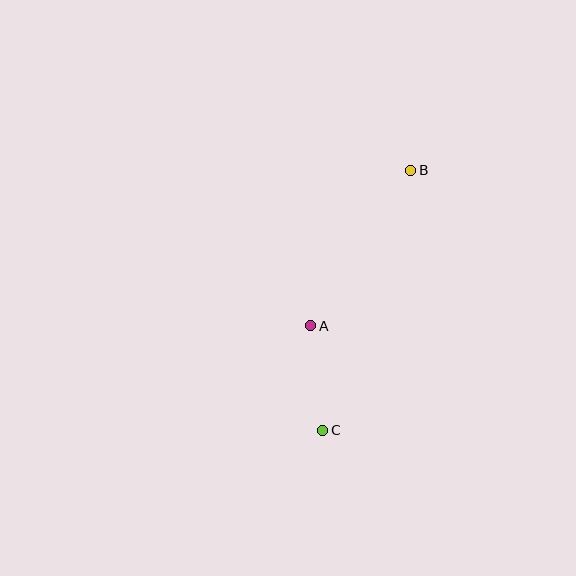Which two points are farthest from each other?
Points B and C are farthest from each other.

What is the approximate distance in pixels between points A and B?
The distance between A and B is approximately 185 pixels.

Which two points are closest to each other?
Points A and C are closest to each other.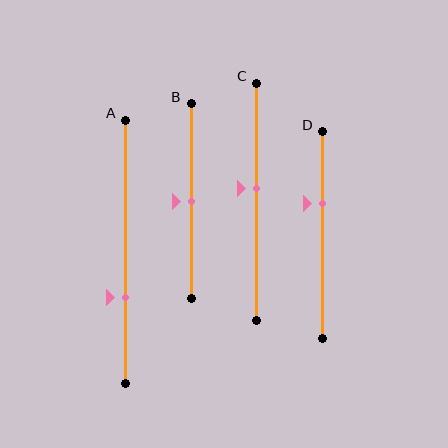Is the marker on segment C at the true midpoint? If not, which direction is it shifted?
No, the marker on segment C is shifted upward by about 5% of the segment length.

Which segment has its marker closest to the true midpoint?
Segment B has its marker closest to the true midpoint.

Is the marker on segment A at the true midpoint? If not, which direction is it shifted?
No, the marker on segment A is shifted downward by about 18% of the segment length.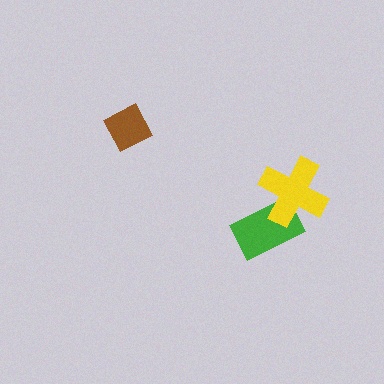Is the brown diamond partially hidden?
No, no other shape covers it.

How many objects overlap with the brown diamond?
0 objects overlap with the brown diamond.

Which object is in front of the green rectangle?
The yellow cross is in front of the green rectangle.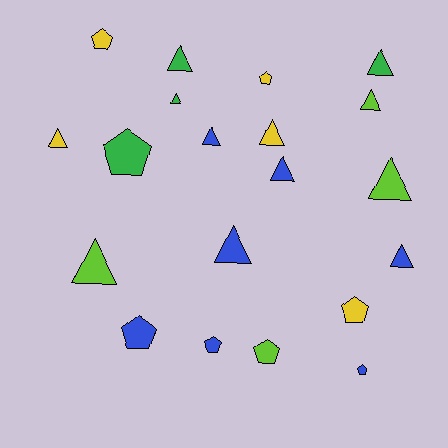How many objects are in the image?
There are 20 objects.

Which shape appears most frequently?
Triangle, with 12 objects.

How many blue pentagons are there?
There are 3 blue pentagons.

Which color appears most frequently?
Blue, with 7 objects.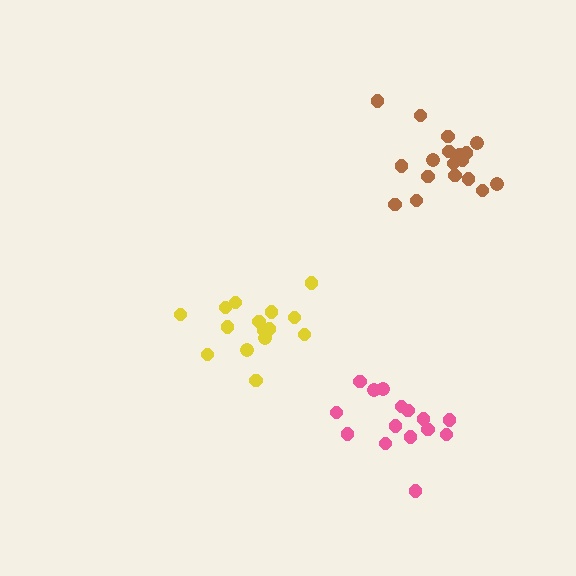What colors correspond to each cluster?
The clusters are colored: pink, brown, yellow.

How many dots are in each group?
Group 1: 15 dots, Group 2: 19 dots, Group 3: 16 dots (50 total).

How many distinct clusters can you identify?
There are 3 distinct clusters.